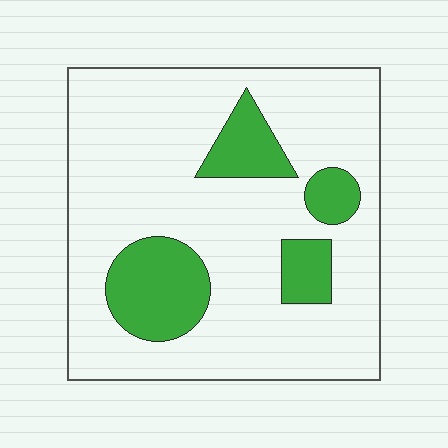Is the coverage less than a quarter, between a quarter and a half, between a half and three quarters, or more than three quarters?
Less than a quarter.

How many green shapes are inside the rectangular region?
4.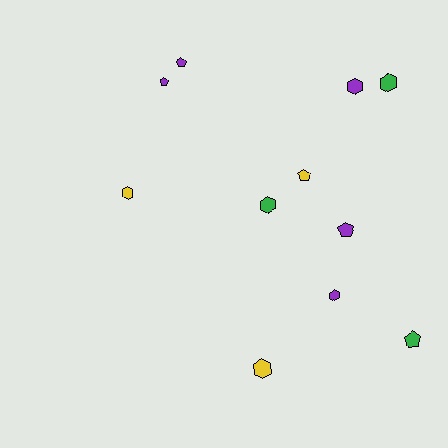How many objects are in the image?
There are 11 objects.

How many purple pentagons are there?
There are 3 purple pentagons.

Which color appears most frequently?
Purple, with 5 objects.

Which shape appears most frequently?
Hexagon, with 6 objects.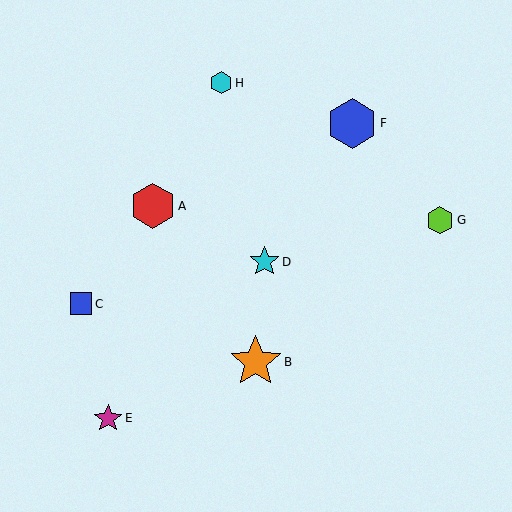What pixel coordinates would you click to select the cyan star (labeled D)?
Click at (265, 262) to select the cyan star D.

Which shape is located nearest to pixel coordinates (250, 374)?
The orange star (labeled B) at (256, 362) is nearest to that location.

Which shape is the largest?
The orange star (labeled B) is the largest.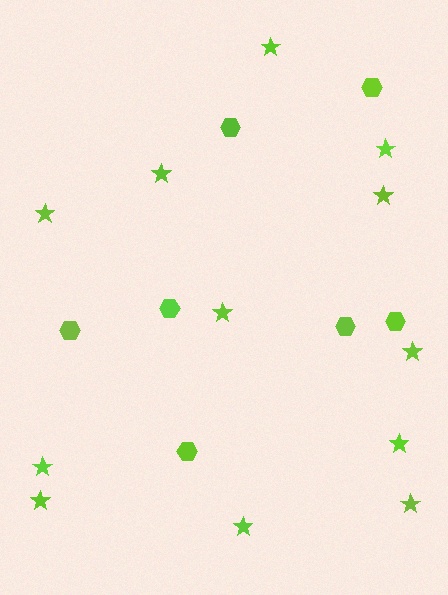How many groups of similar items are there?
There are 2 groups: one group of hexagons (7) and one group of stars (12).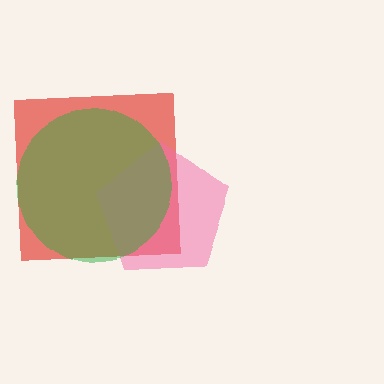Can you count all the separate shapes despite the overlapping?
Yes, there are 3 separate shapes.